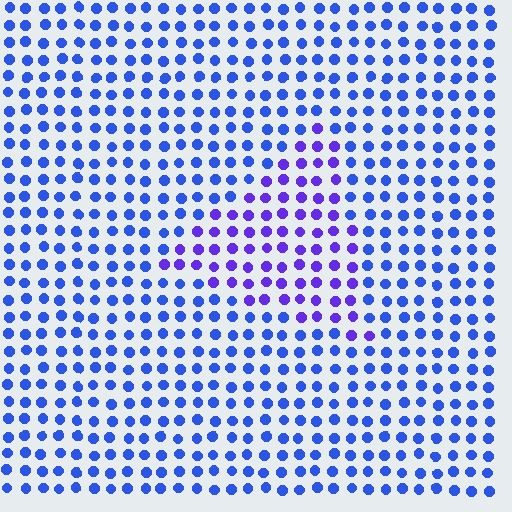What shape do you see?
I see a triangle.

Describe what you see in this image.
The image is filled with small blue elements in a uniform arrangement. A triangle-shaped region is visible where the elements are tinted to a slightly different hue, forming a subtle color boundary.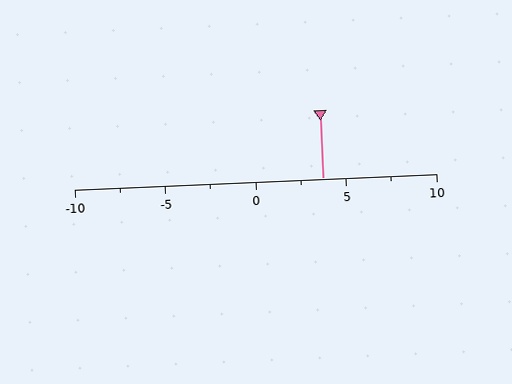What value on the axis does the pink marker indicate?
The marker indicates approximately 3.8.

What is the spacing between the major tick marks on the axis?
The major ticks are spaced 5 apart.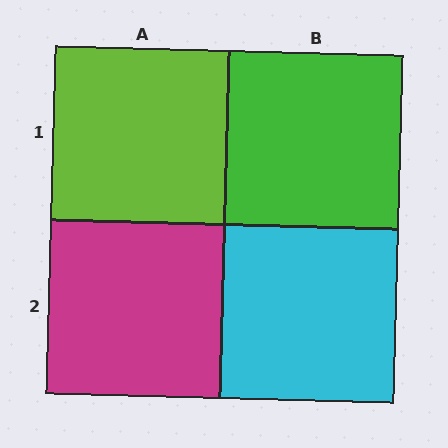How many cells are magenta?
1 cell is magenta.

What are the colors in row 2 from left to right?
Magenta, cyan.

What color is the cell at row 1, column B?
Green.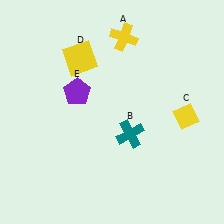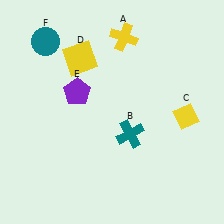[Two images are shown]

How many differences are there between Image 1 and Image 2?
There is 1 difference between the two images.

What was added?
A teal circle (F) was added in Image 2.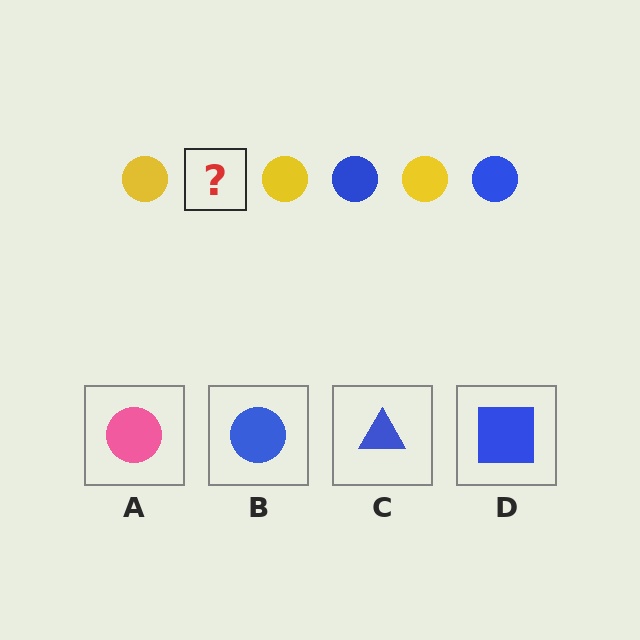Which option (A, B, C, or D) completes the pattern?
B.